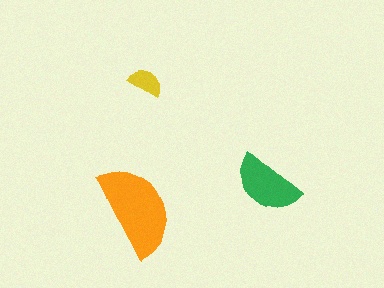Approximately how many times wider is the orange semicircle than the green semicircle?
About 1.5 times wider.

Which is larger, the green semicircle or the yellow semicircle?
The green one.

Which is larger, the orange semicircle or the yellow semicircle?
The orange one.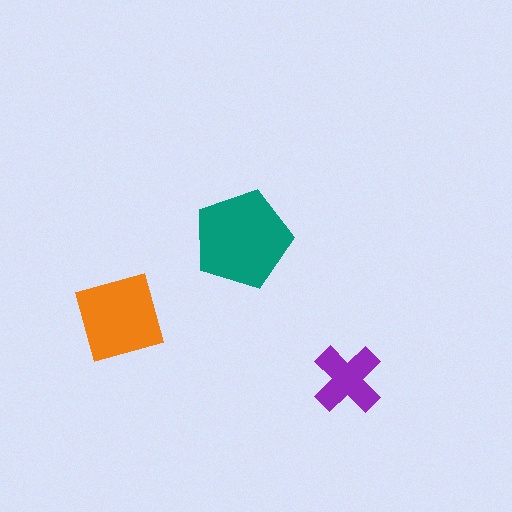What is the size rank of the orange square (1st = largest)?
2nd.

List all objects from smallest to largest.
The purple cross, the orange square, the teal pentagon.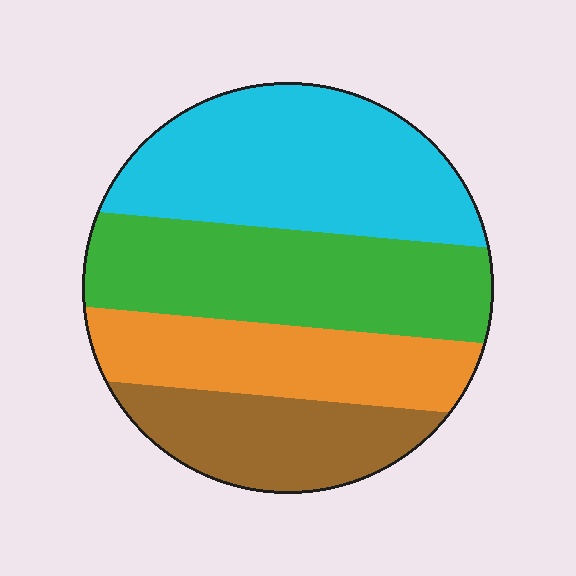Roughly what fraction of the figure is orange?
Orange takes up less than a quarter of the figure.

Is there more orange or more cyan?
Cyan.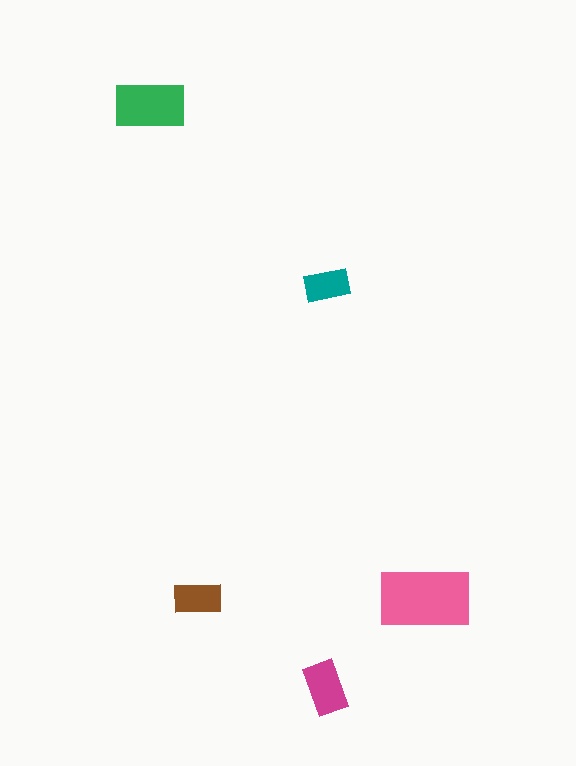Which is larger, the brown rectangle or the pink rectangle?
The pink one.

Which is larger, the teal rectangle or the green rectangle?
The green one.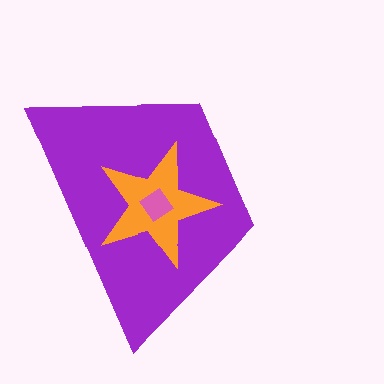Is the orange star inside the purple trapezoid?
Yes.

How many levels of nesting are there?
3.